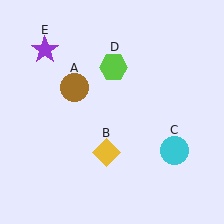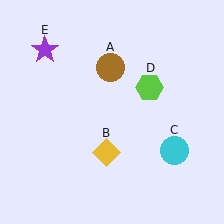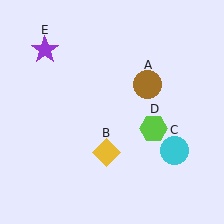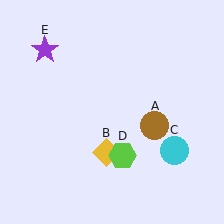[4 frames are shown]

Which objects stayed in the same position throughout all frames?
Yellow diamond (object B) and cyan circle (object C) and purple star (object E) remained stationary.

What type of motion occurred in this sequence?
The brown circle (object A), lime hexagon (object D) rotated clockwise around the center of the scene.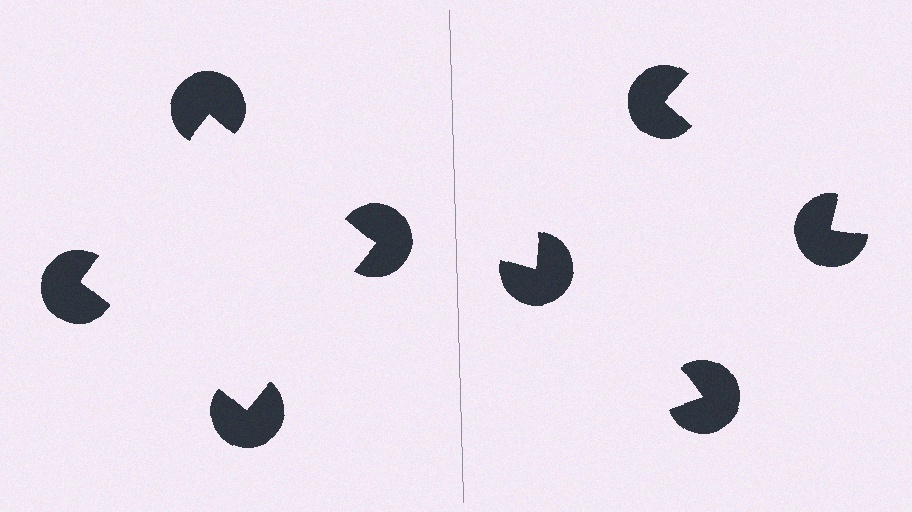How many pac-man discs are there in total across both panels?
8 — 4 on each side.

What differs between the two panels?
The pac-man discs are positioned identically on both sides; only the wedge orientations differ. On the left they align to a square; on the right they are misaligned.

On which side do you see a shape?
An illusory square appears on the left side. On the right side the wedge cuts are rotated, so no coherent shape forms.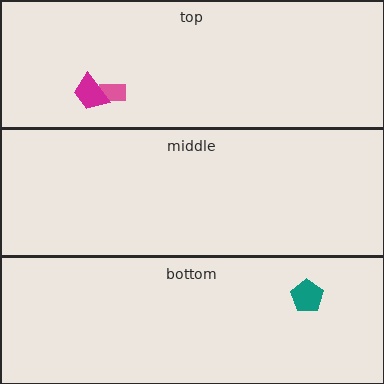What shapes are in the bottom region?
The teal pentagon.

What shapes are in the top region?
The pink rectangle, the magenta trapezoid.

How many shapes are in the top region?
2.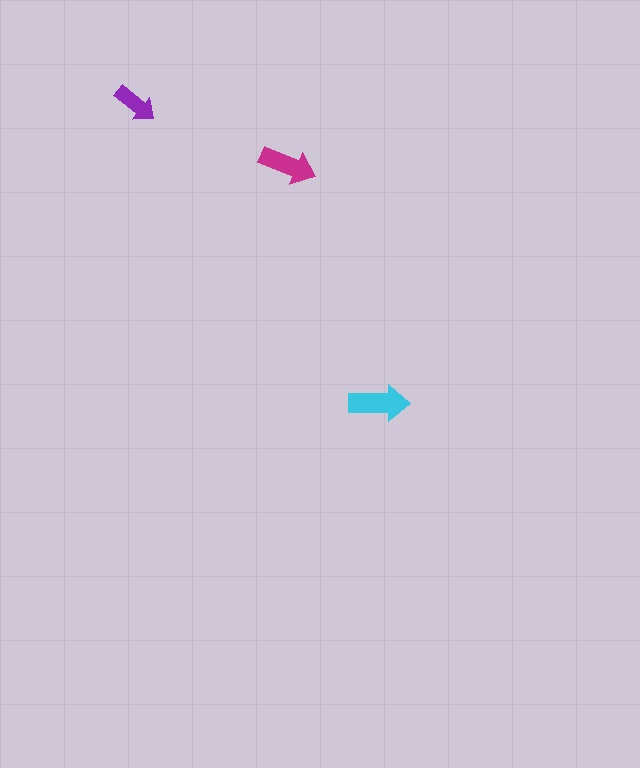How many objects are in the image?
There are 3 objects in the image.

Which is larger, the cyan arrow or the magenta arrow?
The cyan one.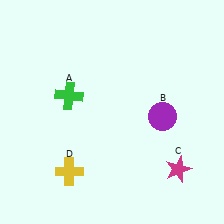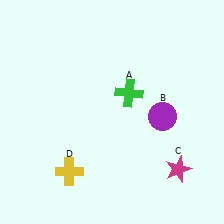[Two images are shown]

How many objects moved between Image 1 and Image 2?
1 object moved between the two images.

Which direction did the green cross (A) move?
The green cross (A) moved right.